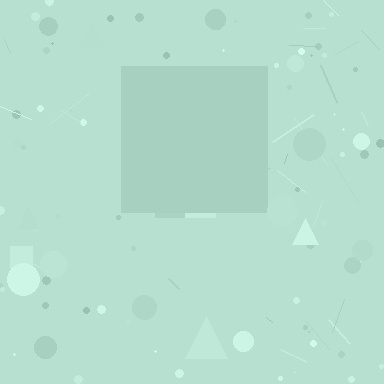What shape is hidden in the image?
A square is hidden in the image.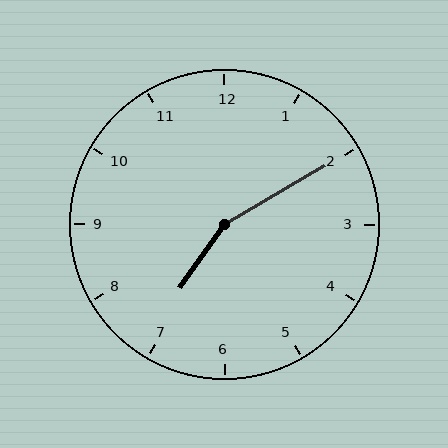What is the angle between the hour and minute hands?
Approximately 155 degrees.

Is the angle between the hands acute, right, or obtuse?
It is obtuse.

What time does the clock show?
7:10.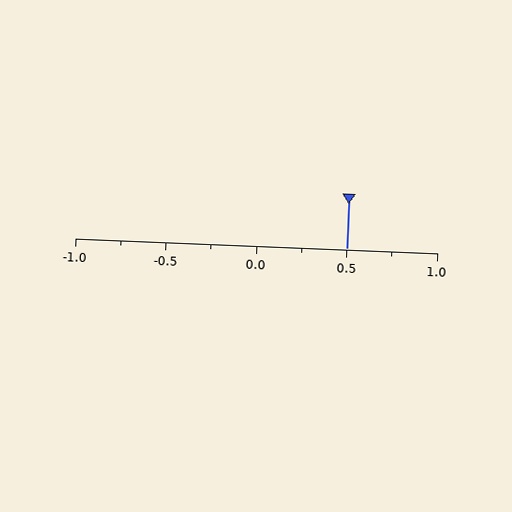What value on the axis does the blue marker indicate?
The marker indicates approximately 0.5.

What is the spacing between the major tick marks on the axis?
The major ticks are spaced 0.5 apart.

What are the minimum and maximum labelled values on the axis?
The axis runs from -1.0 to 1.0.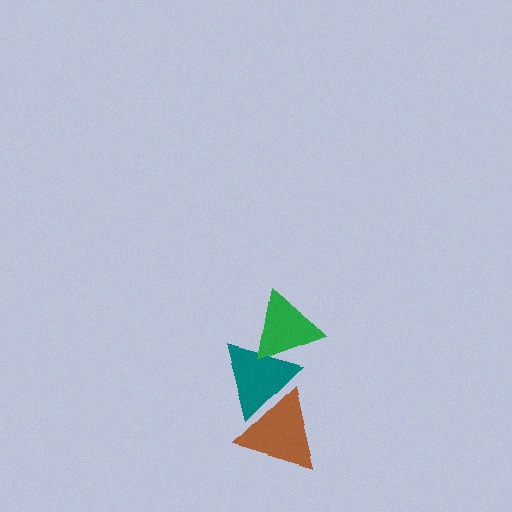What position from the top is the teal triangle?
The teal triangle is 2nd from the top.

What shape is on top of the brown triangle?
The teal triangle is on top of the brown triangle.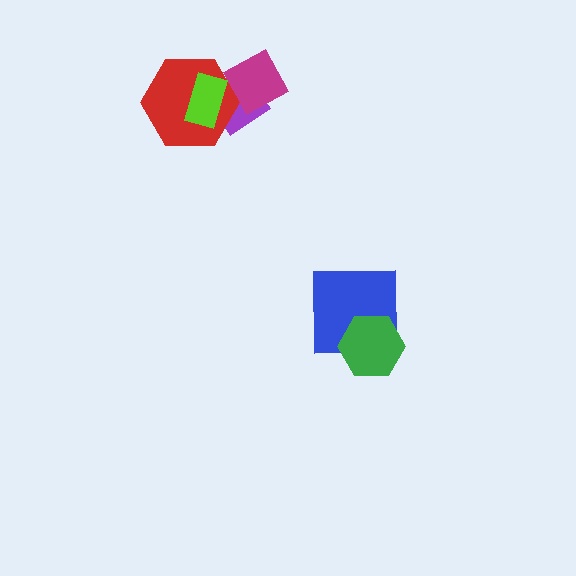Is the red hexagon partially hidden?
Yes, it is partially covered by another shape.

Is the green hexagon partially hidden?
No, no other shape covers it.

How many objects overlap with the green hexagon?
1 object overlaps with the green hexagon.